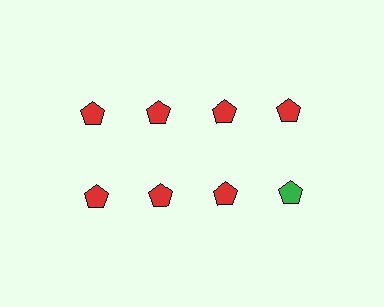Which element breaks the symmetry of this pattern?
The green pentagon in the second row, second from right column breaks the symmetry. All other shapes are red pentagons.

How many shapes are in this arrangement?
There are 8 shapes arranged in a grid pattern.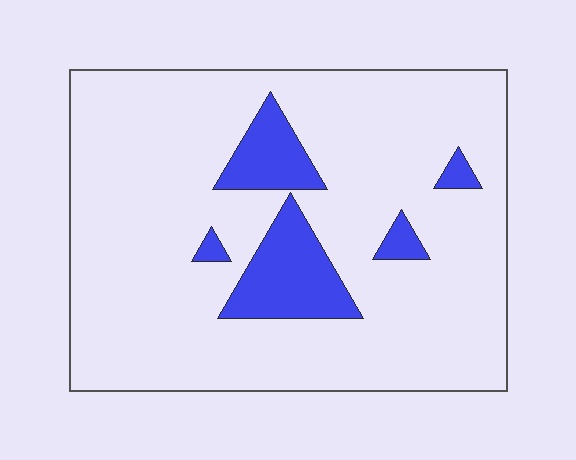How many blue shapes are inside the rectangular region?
5.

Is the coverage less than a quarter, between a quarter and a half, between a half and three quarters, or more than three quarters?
Less than a quarter.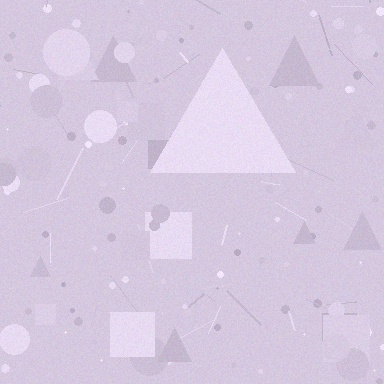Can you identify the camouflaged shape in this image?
The camouflaged shape is a triangle.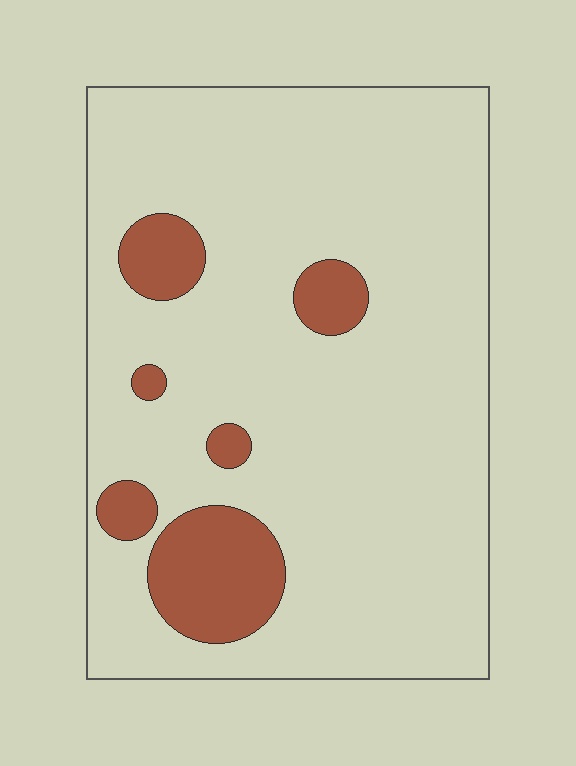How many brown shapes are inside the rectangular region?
6.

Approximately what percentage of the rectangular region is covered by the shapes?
Approximately 15%.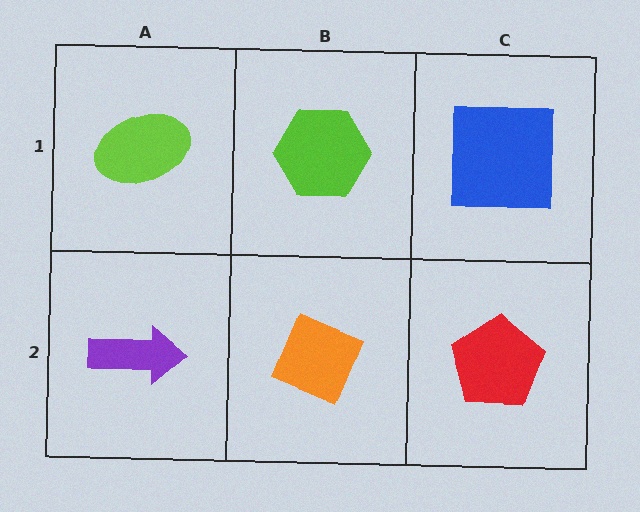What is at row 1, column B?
A lime hexagon.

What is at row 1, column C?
A blue square.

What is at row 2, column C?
A red pentagon.